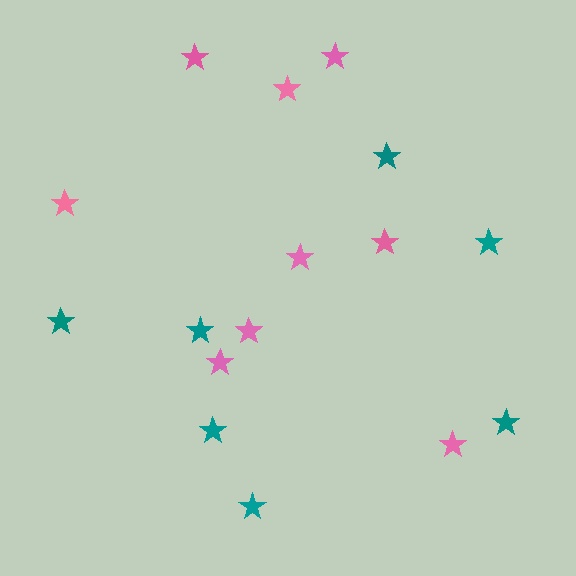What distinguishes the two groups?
There are 2 groups: one group of pink stars (9) and one group of teal stars (7).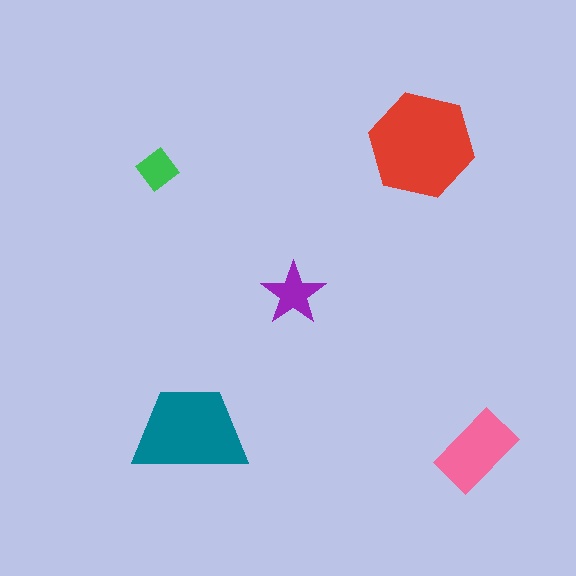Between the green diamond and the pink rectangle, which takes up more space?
The pink rectangle.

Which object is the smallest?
The green diamond.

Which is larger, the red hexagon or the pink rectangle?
The red hexagon.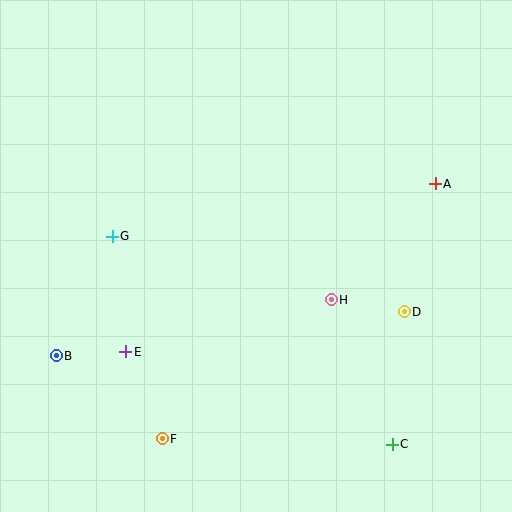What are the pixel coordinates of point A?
Point A is at (435, 184).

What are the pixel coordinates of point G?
Point G is at (112, 236).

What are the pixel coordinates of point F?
Point F is at (162, 439).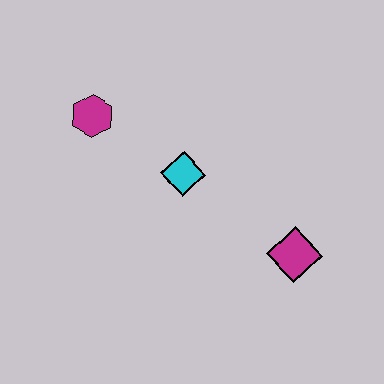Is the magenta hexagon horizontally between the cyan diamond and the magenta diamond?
No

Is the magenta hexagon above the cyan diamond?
Yes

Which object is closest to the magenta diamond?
The cyan diamond is closest to the magenta diamond.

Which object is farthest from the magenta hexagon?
The magenta diamond is farthest from the magenta hexagon.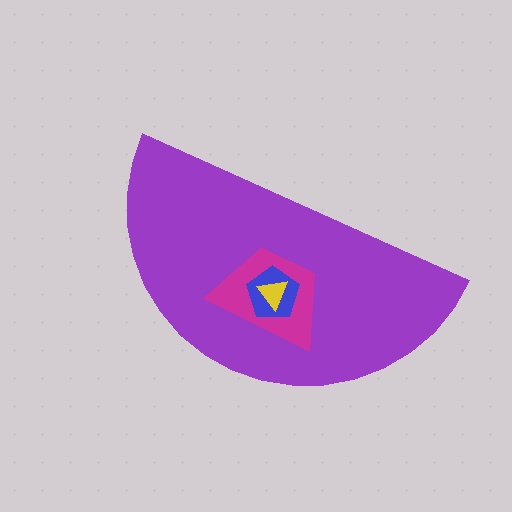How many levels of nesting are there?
4.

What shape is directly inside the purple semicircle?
The magenta trapezoid.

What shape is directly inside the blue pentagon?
The yellow triangle.